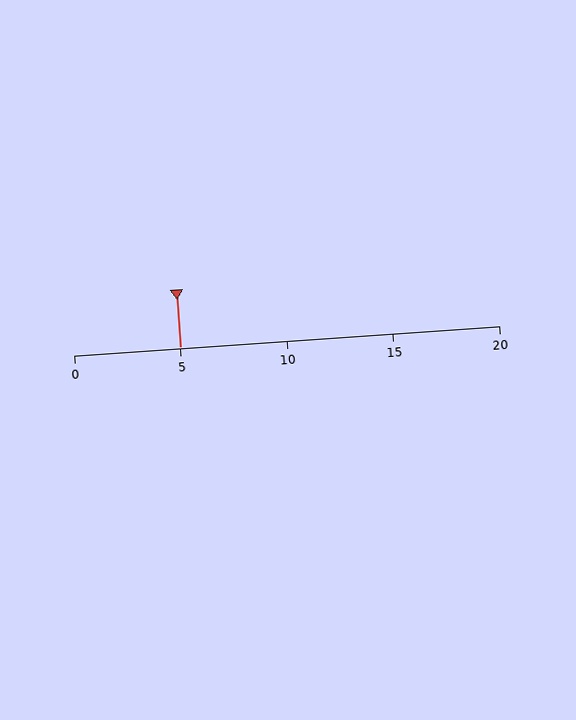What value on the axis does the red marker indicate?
The marker indicates approximately 5.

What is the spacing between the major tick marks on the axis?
The major ticks are spaced 5 apart.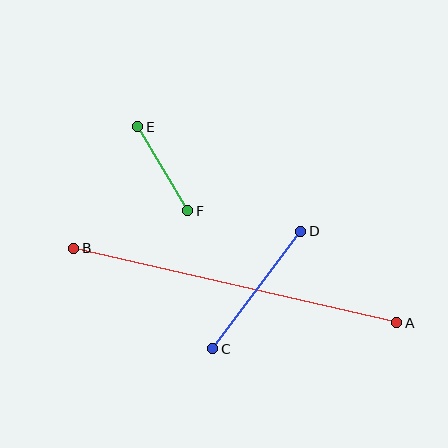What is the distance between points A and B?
The distance is approximately 332 pixels.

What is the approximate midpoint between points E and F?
The midpoint is at approximately (163, 169) pixels.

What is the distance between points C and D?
The distance is approximately 147 pixels.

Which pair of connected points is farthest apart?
Points A and B are farthest apart.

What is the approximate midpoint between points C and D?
The midpoint is at approximately (257, 290) pixels.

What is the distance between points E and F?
The distance is approximately 98 pixels.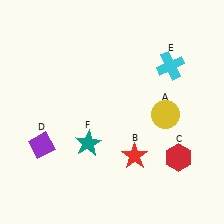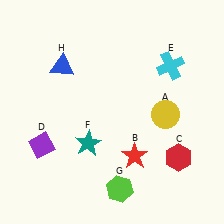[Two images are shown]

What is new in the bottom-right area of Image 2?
A lime hexagon (G) was added in the bottom-right area of Image 2.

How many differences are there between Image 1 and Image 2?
There are 2 differences between the two images.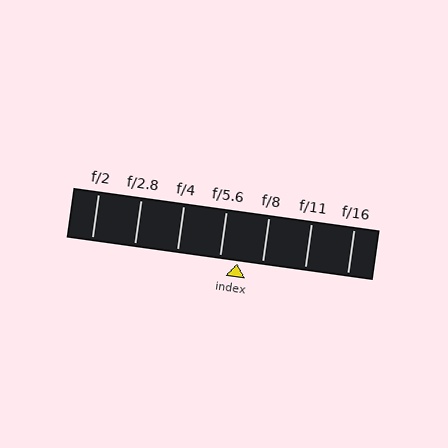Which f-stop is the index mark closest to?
The index mark is closest to f/5.6.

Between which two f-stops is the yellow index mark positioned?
The index mark is between f/5.6 and f/8.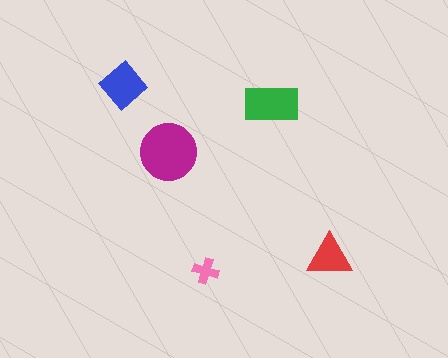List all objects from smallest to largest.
The pink cross, the red triangle, the blue diamond, the green rectangle, the magenta circle.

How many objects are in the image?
There are 5 objects in the image.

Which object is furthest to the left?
The blue diamond is leftmost.